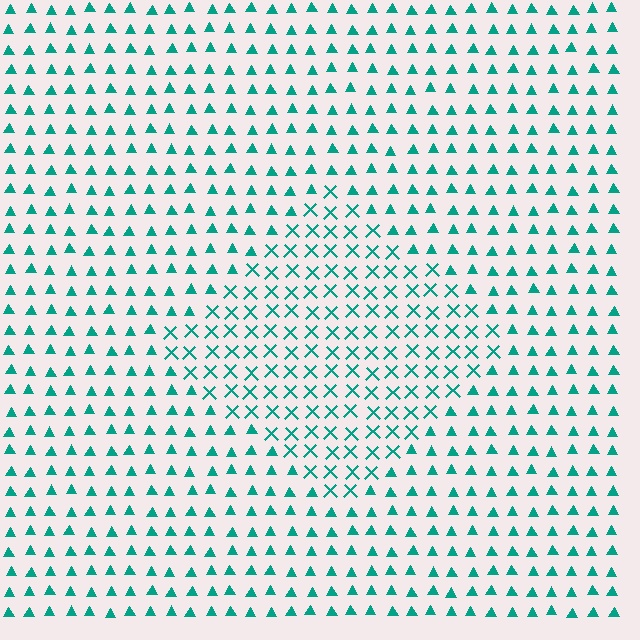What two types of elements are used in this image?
The image uses X marks inside the diamond region and triangles outside it.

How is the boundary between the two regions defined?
The boundary is defined by a change in element shape: X marks inside vs. triangles outside. All elements share the same color and spacing.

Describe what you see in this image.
The image is filled with small teal elements arranged in a uniform grid. A diamond-shaped region contains X marks, while the surrounding area contains triangles. The boundary is defined purely by the change in element shape.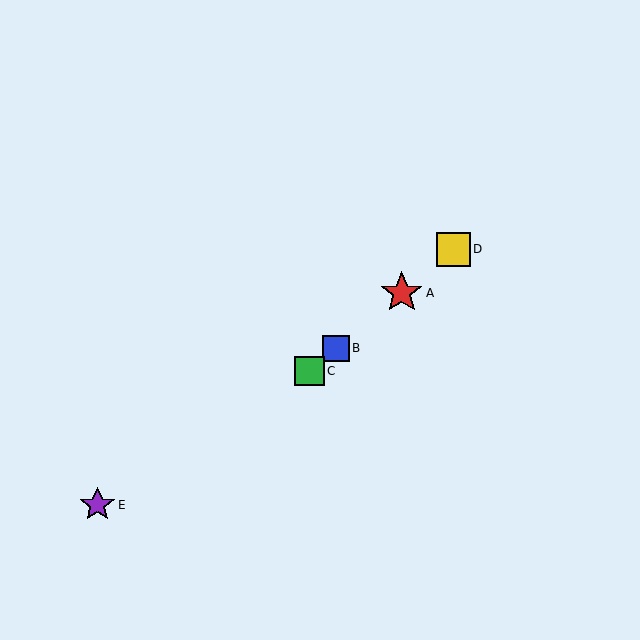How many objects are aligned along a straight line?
4 objects (A, B, C, D) are aligned along a straight line.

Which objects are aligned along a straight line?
Objects A, B, C, D are aligned along a straight line.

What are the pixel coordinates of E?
Object E is at (97, 505).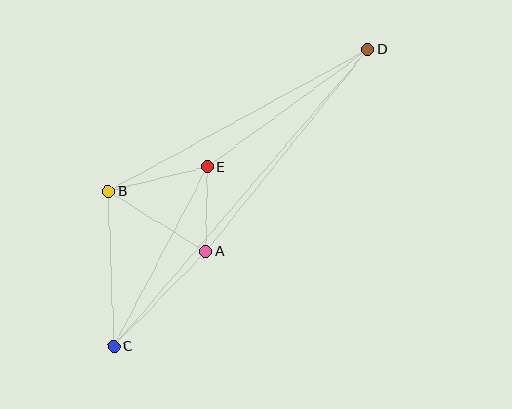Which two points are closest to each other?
Points A and E are closest to each other.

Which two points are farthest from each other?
Points C and D are farthest from each other.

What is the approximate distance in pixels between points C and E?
The distance between C and E is approximately 202 pixels.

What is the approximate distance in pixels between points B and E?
The distance between B and E is approximately 102 pixels.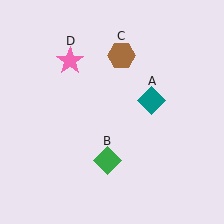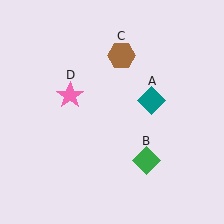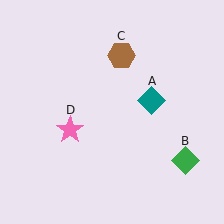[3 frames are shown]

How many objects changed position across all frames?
2 objects changed position: green diamond (object B), pink star (object D).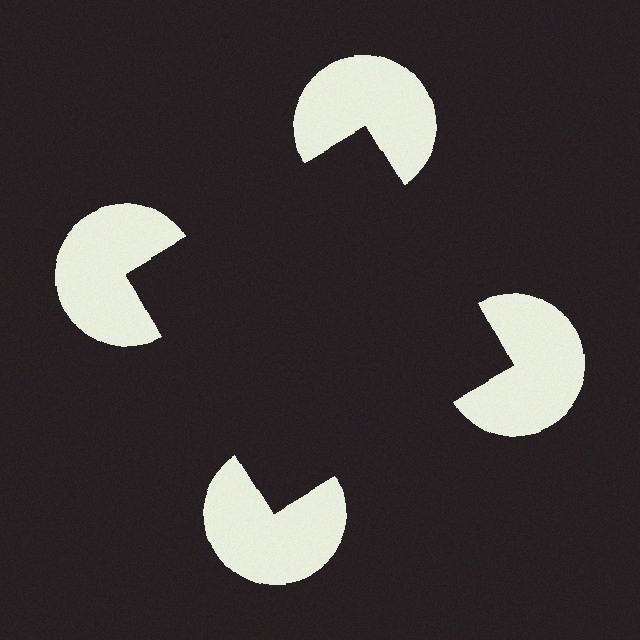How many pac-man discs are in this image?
There are 4 — one at each vertex of the illusory square.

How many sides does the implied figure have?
4 sides.